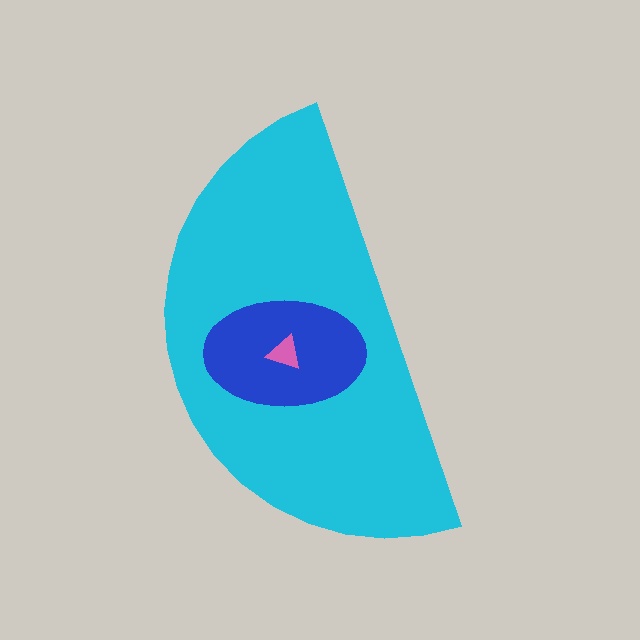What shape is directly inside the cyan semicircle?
The blue ellipse.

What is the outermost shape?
The cyan semicircle.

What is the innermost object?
The pink triangle.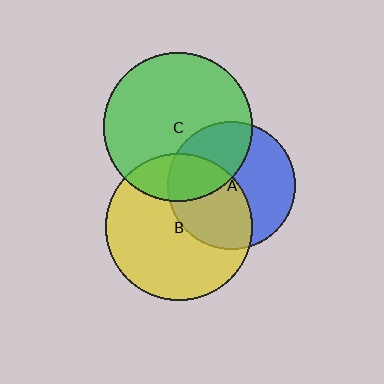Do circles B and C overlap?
Yes.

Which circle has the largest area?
Circle C (green).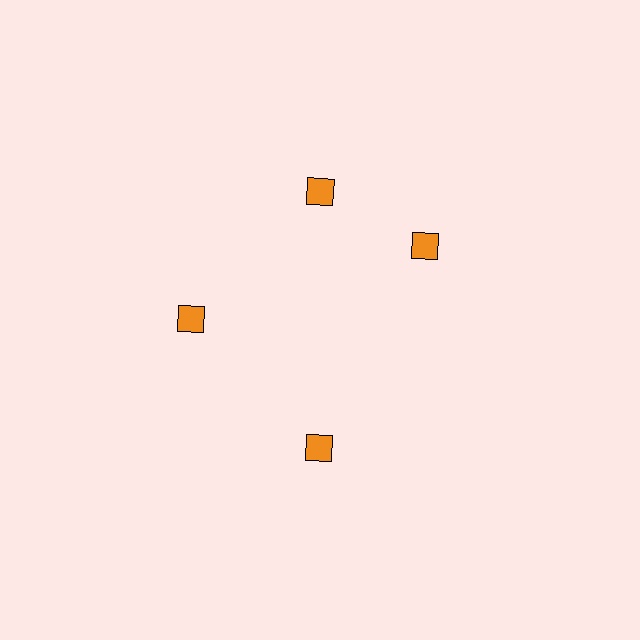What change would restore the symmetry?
The symmetry would be restored by rotating it back into even spacing with its neighbors so that all 4 diamonds sit at equal angles and equal distance from the center.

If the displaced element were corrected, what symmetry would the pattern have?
It would have 4-fold rotational symmetry — the pattern would map onto itself every 90 degrees.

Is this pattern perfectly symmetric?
No. The 4 orange diamonds are arranged in a ring, but one element near the 3 o'clock position is rotated out of alignment along the ring, breaking the 4-fold rotational symmetry.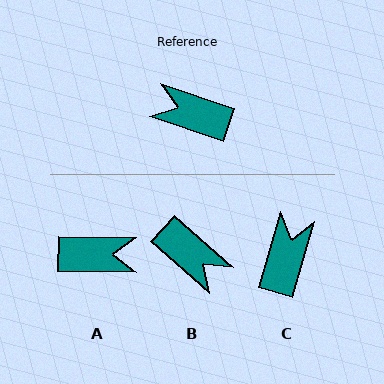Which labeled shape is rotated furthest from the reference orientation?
A, about 162 degrees away.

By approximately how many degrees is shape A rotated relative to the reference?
Approximately 162 degrees clockwise.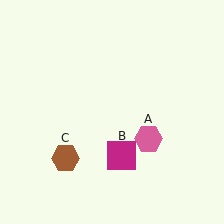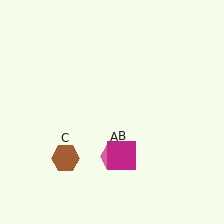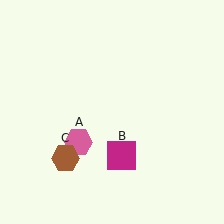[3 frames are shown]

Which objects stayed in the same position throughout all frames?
Magenta square (object B) and brown hexagon (object C) remained stationary.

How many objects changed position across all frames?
1 object changed position: pink hexagon (object A).